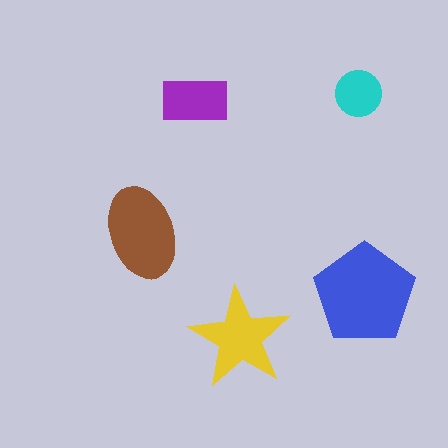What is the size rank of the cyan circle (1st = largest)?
5th.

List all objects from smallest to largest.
The cyan circle, the purple rectangle, the yellow star, the brown ellipse, the blue pentagon.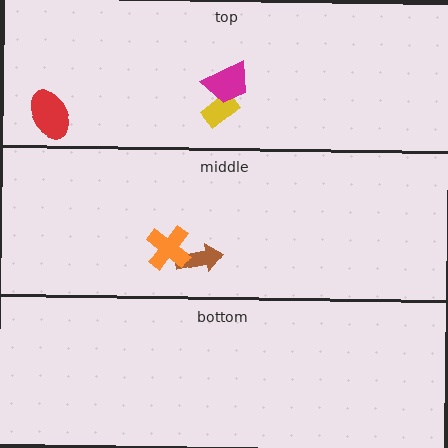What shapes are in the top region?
The red ellipse, the yellow rectangle, the magenta trapezoid.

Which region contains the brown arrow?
The middle region.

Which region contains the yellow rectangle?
The top region.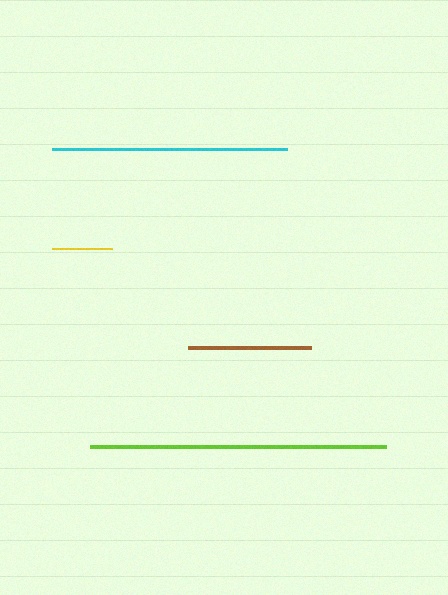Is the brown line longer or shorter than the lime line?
The lime line is longer than the brown line.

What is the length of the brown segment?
The brown segment is approximately 123 pixels long.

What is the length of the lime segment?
The lime segment is approximately 296 pixels long.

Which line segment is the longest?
The lime line is the longest at approximately 296 pixels.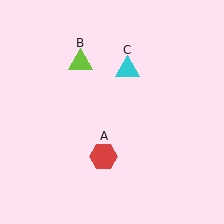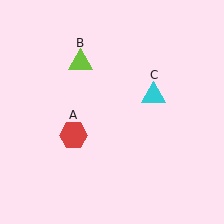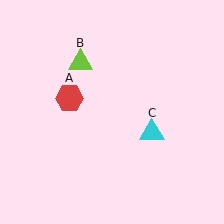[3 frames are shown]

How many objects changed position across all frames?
2 objects changed position: red hexagon (object A), cyan triangle (object C).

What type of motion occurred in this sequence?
The red hexagon (object A), cyan triangle (object C) rotated clockwise around the center of the scene.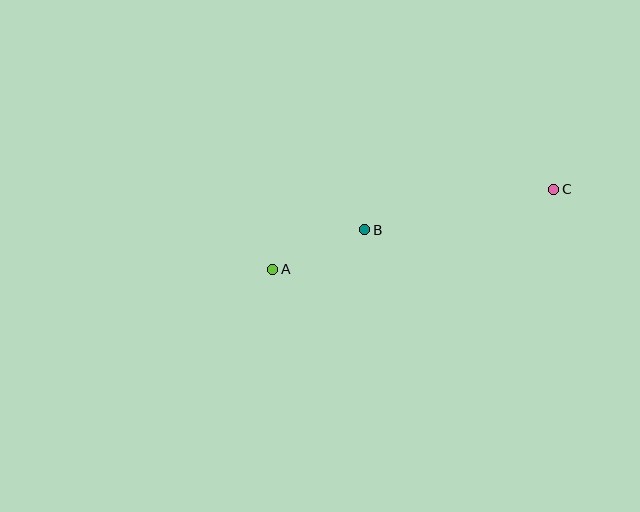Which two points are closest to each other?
Points A and B are closest to each other.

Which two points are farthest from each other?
Points A and C are farthest from each other.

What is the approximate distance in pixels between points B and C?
The distance between B and C is approximately 193 pixels.